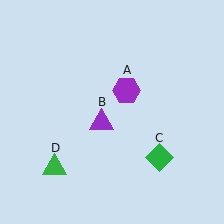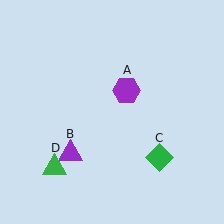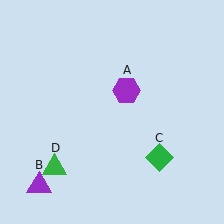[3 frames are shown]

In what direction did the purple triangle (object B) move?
The purple triangle (object B) moved down and to the left.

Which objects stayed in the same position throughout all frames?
Purple hexagon (object A) and green diamond (object C) and green triangle (object D) remained stationary.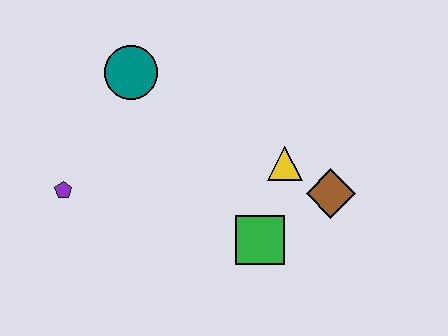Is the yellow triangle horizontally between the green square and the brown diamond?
Yes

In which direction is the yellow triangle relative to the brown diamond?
The yellow triangle is to the left of the brown diamond.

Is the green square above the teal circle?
No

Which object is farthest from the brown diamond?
The purple pentagon is farthest from the brown diamond.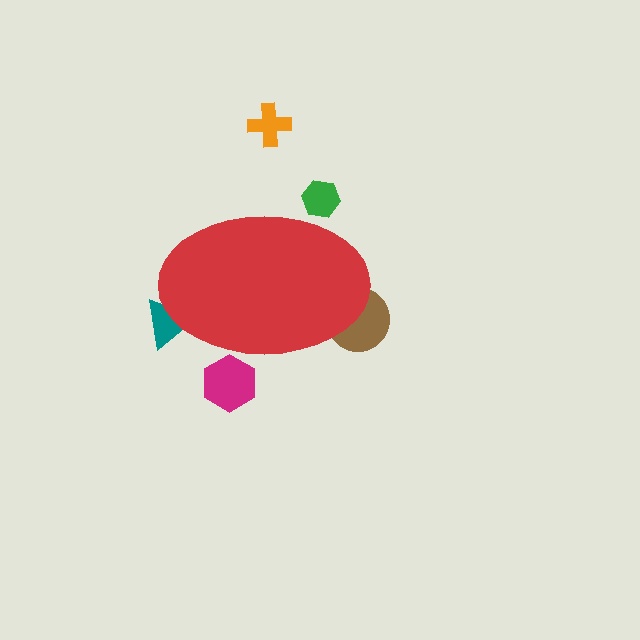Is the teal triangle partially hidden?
Yes, the teal triangle is partially hidden behind the red ellipse.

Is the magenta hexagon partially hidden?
Yes, the magenta hexagon is partially hidden behind the red ellipse.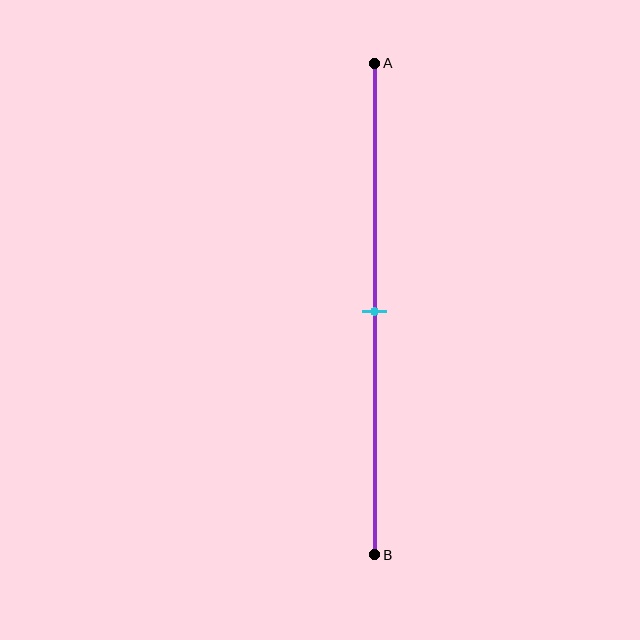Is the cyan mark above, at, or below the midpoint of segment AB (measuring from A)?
The cyan mark is approximately at the midpoint of segment AB.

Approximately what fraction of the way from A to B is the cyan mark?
The cyan mark is approximately 50% of the way from A to B.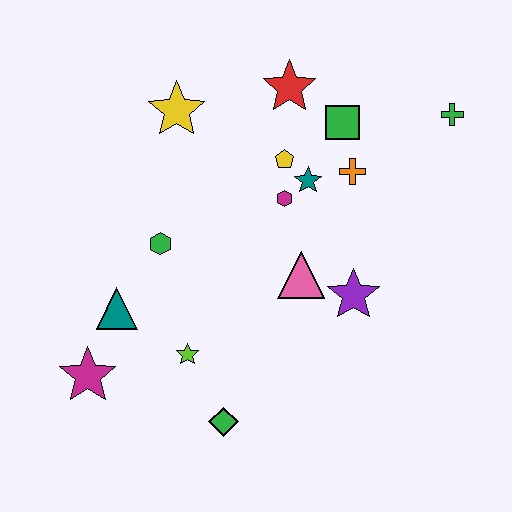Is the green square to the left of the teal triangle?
No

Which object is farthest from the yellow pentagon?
The magenta star is farthest from the yellow pentagon.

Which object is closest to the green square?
The orange cross is closest to the green square.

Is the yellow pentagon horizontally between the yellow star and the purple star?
Yes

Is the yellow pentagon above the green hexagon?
Yes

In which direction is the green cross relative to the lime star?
The green cross is to the right of the lime star.